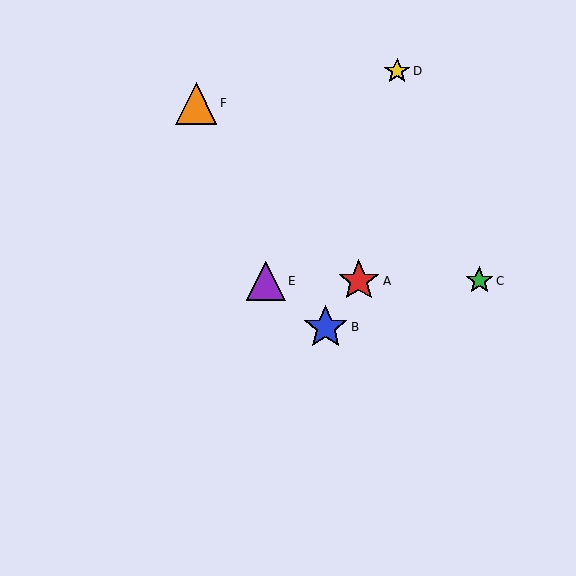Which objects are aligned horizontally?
Objects A, C, E are aligned horizontally.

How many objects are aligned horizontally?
3 objects (A, C, E) are aligned horizontally.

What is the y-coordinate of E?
Object E is at y≈281.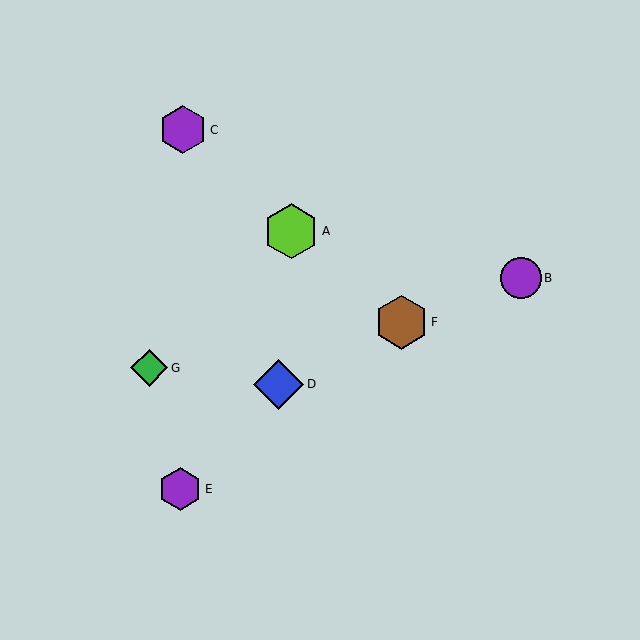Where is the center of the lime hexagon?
The center of the lime hexagon is at (291, 231).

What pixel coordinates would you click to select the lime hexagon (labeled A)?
Click at (291, 231) to select the lime hexagon A.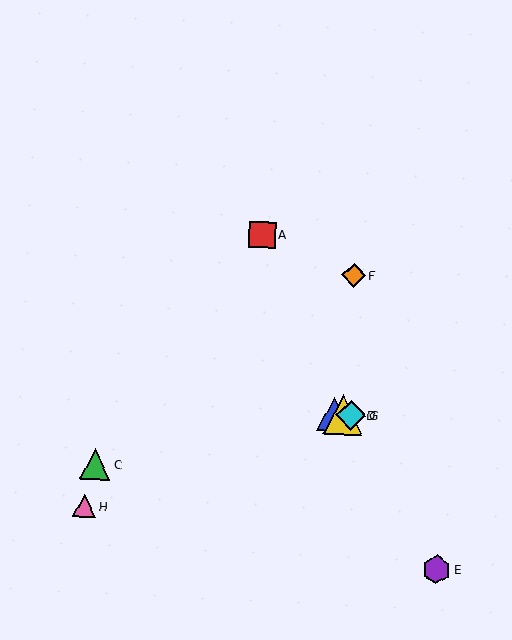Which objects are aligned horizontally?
Objects B, D, G are aligned horizontally.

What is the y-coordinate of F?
Object F is at y≈275.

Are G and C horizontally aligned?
No, G is at y≈415 and C is at y≈464.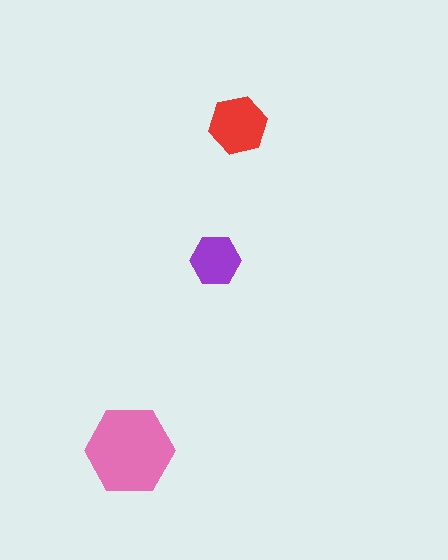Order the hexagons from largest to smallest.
the pink one, the red one, the purple one.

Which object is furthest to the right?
The red hexagon is rightmost.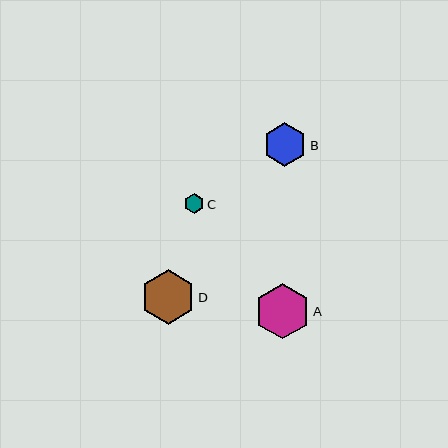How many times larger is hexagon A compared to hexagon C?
Hexagon A is approximately 2.8 times the size of hexagon C.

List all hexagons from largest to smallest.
From largest to smallest: A, D, B, C.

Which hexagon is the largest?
Hexagon A is the largest with a size of approximately 55 pixels.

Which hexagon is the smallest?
Hexagon C is the smallest with a size of approximately 20 pixels.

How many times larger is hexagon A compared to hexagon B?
Hexagon A is approximately 1.3 times the size of hexagon B.